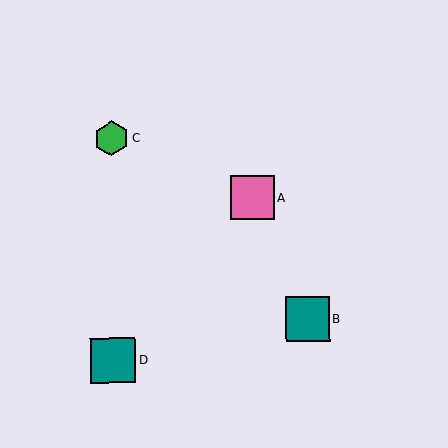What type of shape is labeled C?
Shape C is a green hexagon.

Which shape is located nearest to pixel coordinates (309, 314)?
The teal square (labeled B) at (308, 319) is nearest to that location.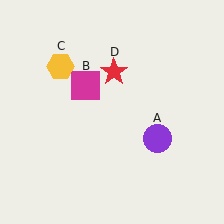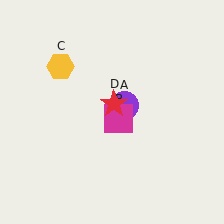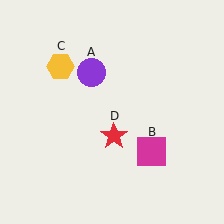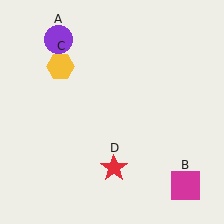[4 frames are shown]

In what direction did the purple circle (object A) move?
The purple circle (object A) moved up and to the left.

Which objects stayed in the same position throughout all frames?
Yellow hexagon (object C) remained stationary.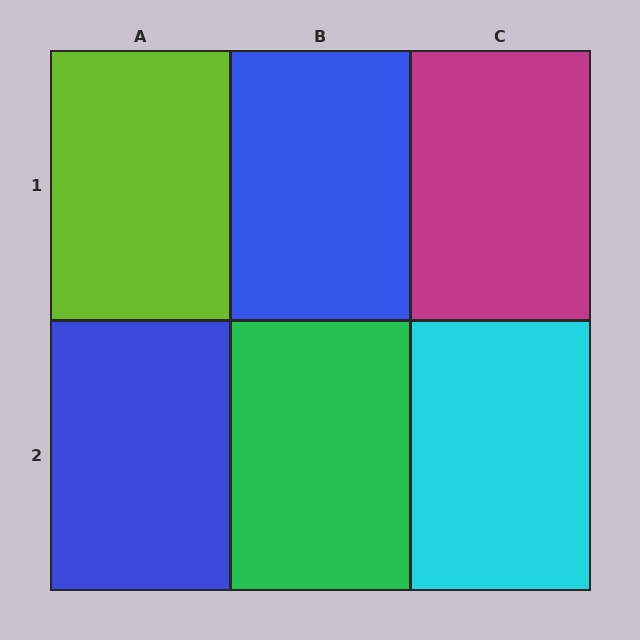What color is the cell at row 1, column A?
Lime.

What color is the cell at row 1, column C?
Magenta.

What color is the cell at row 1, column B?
Blue.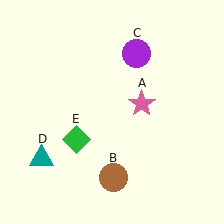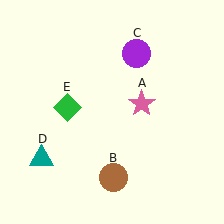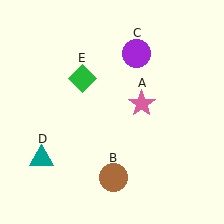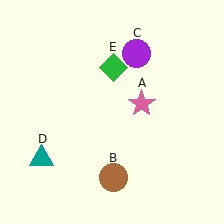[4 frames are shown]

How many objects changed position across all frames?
1 object changed position: green diamond (object E).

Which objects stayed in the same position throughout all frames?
Pink star (object A) and brown circle (object B) and purple circle (object C) and teal triangle (object D) remained stationary.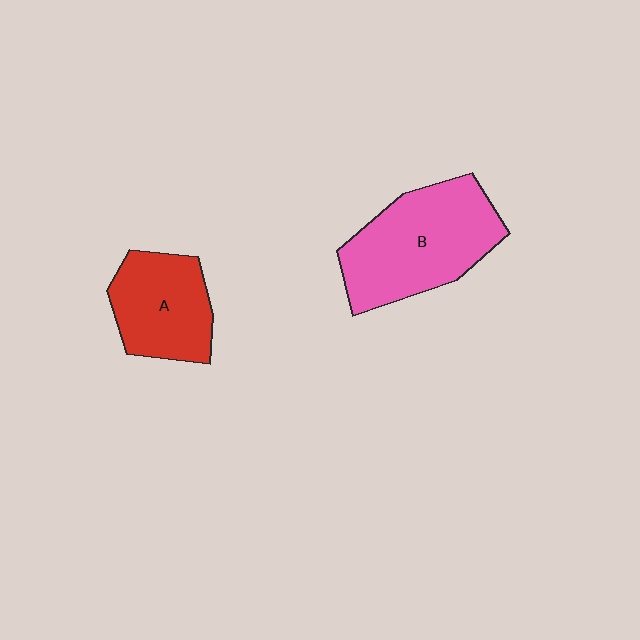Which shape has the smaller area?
Shape A (red).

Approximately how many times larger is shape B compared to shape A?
Approximately 1.5 times.